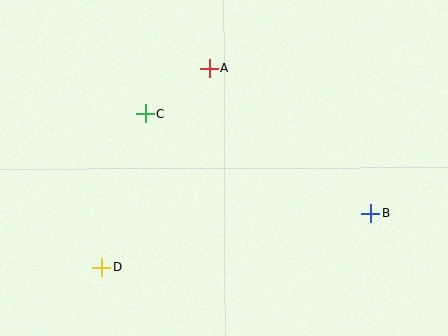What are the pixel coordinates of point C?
Point C is at (145, 114).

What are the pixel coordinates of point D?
Point D is at (102, 268).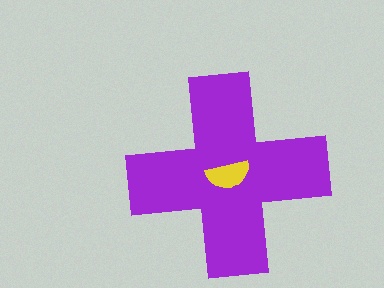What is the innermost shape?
The yellow semicircle.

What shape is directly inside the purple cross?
The yellow semicircle.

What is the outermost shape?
The purple cross.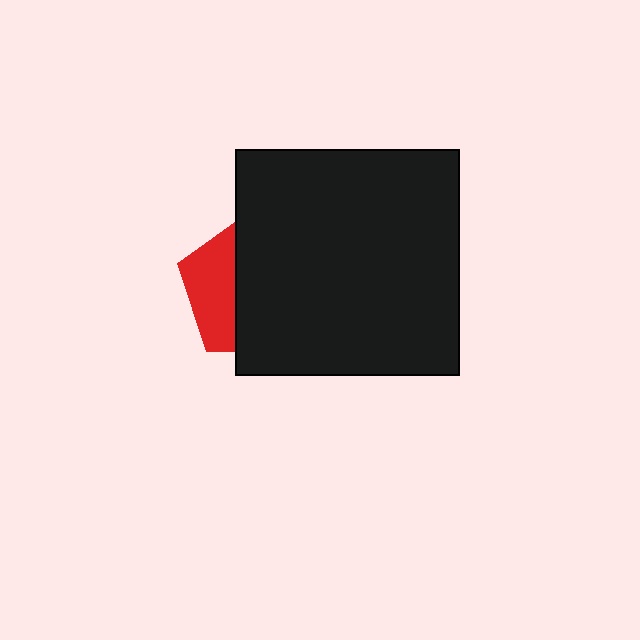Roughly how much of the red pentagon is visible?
A small part of it is visible (roughly 35%).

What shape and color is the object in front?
The object in front is a black rectangle.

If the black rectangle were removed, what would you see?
You would see the complete red pentagon.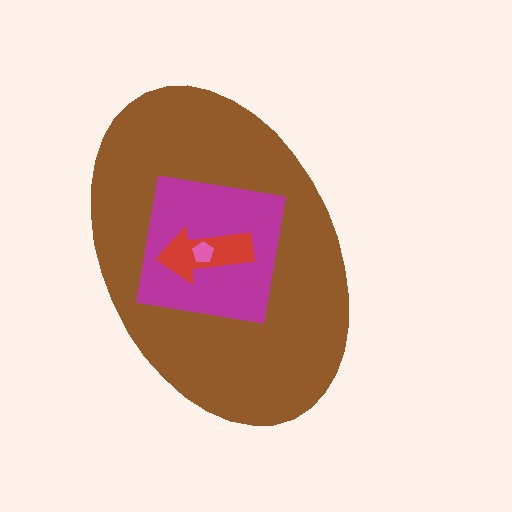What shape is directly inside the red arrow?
The pink pentagon.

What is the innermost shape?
The pink pentagon.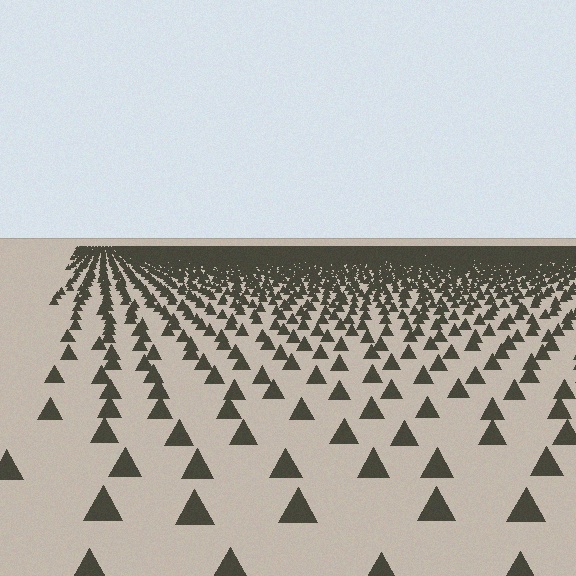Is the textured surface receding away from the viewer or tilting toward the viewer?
The surface is receding away from the viewer. Texture elements get smaller and denser toward the top.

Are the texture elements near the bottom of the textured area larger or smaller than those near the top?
Larger. Near the bottom, elements are closer to the viewer and appear at a bigger on-screen size.